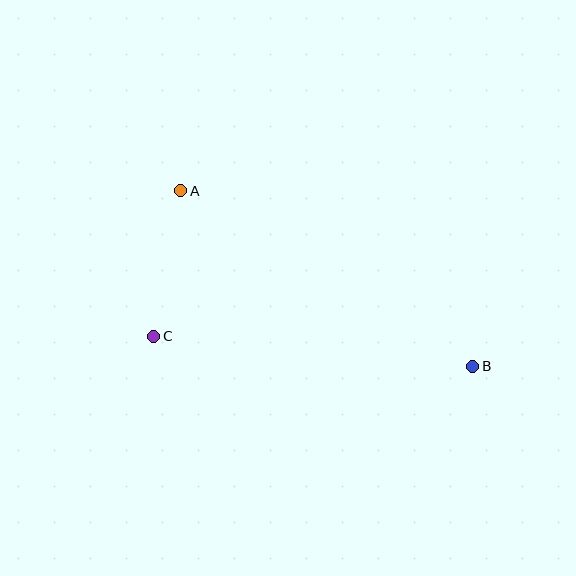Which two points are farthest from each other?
Points A and B are farthest from each other.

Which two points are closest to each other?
Points A and C are closest to each other.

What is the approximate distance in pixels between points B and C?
The distance between B and C is approximately 321 pixels.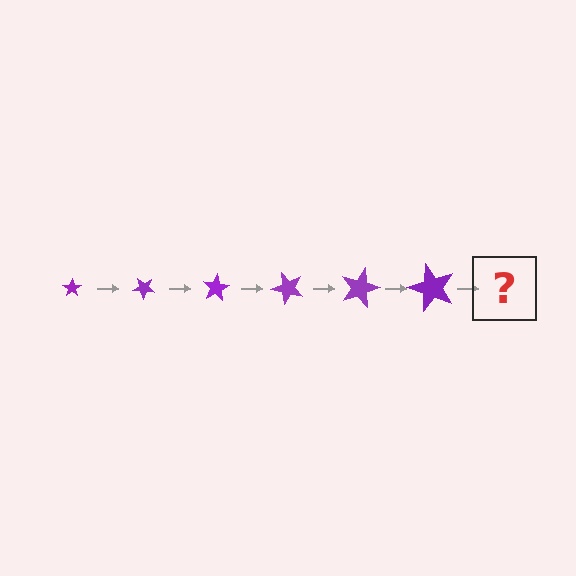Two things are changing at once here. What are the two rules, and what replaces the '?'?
The two rules are that the star grows larger each step and it rotates 40 degrees each step. The '?' should be a star, larger than the previous one and rotated 240 degrees from the start.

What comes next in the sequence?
The next element should be a star, larger than the previous one and rotated 240 degrees from the start.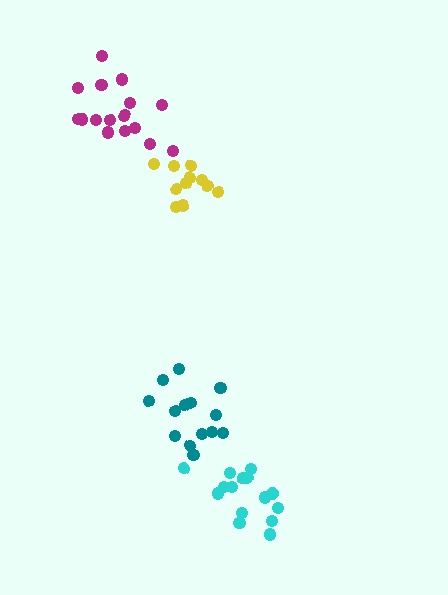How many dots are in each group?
Group 1: 16 dots, Group 2: 11 dots, Group 3: 15 dots, Group 4: 14 dots (56 total).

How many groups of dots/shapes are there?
There are 4 groups.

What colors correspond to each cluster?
The clusters are colored: magenta, yellow, cyan, teal.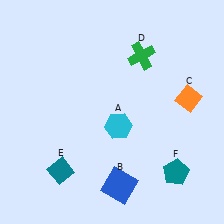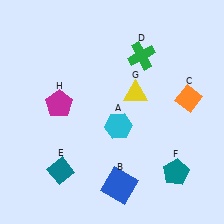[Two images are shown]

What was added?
A yellow triangle (G), a magenta pentagon (H) were added in Image 2.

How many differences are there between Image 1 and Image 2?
There are 2 differences between the two images.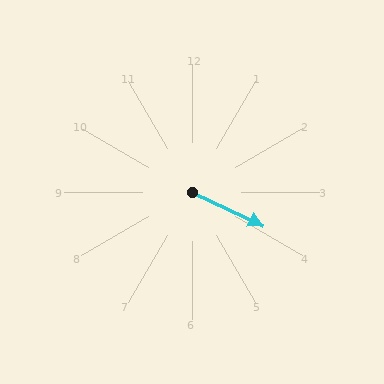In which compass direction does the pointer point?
Southeast.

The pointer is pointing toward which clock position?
Roughly 4 o'clock.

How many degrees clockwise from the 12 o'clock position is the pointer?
Approximately 115 degrees.